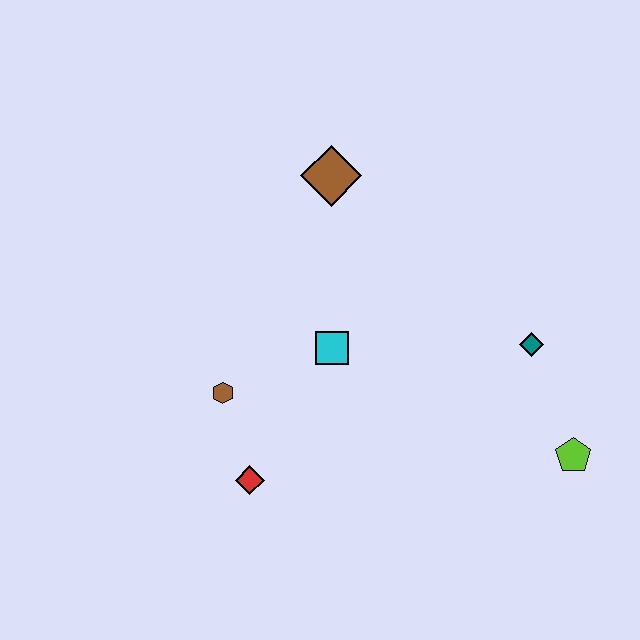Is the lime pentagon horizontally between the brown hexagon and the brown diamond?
No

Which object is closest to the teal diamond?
The lime pentagon is closest to the teal diamond.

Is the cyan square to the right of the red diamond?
Yes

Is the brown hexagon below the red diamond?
No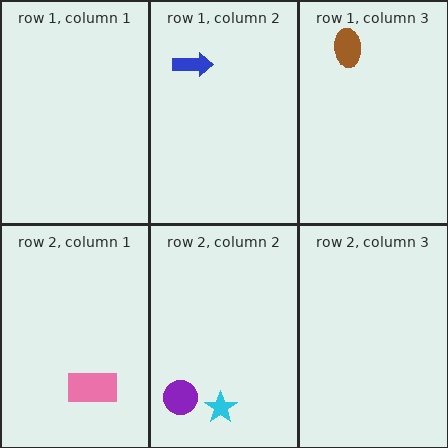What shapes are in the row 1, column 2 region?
The blue arrow.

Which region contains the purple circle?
The row 2, column 2 region.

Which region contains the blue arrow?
The row 1, column 2 region.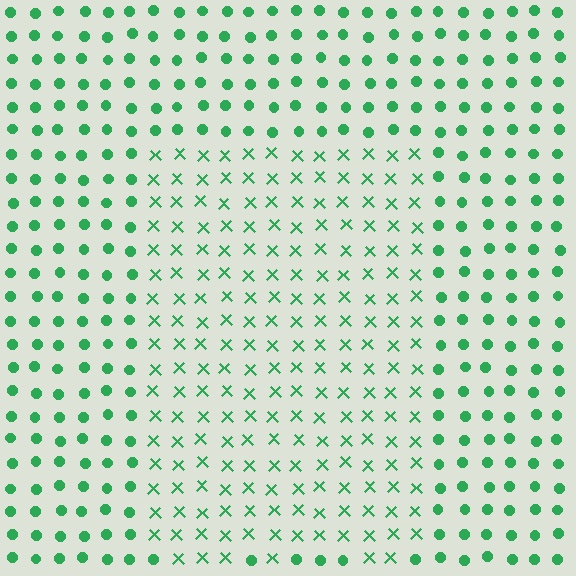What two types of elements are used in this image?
The image uses X marks inside the rectangle region and circles outside it.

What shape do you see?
I see a rectangle.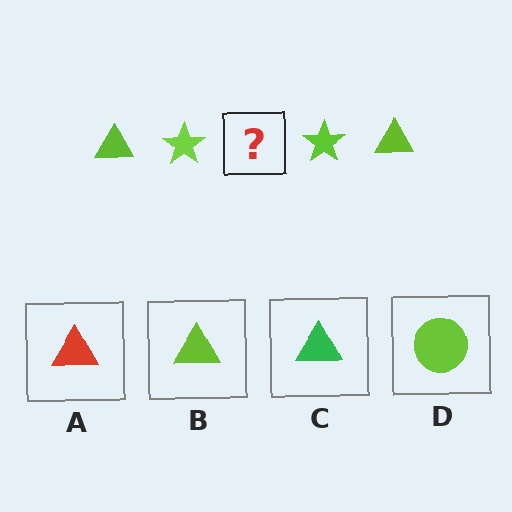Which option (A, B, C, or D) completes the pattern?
B.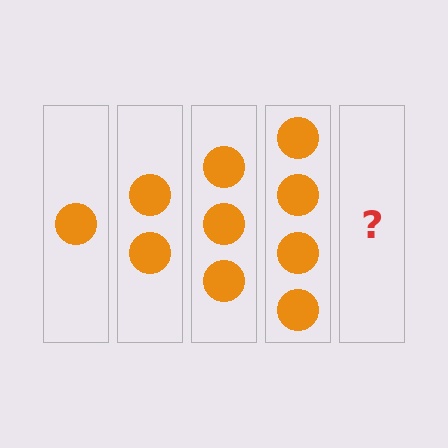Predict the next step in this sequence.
The next step is 5 circles.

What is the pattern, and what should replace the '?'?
The pattern is that each step adds one more circle. The '?' should be 5 circles.